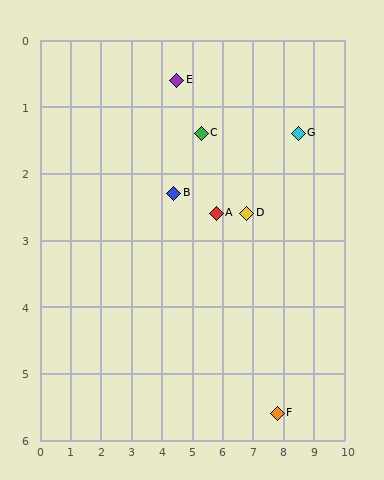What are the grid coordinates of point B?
Point B is at approximately (4.4, 2.3).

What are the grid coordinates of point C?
Point C is at approximately (5.3, 1.4).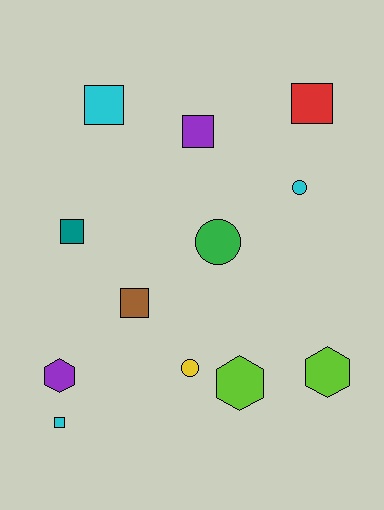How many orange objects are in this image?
There are no orange objects.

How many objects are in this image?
There are 12 objects.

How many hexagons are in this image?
There are 3 hexagons.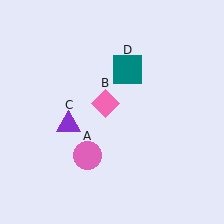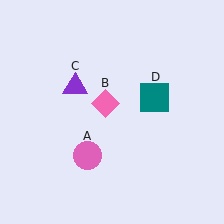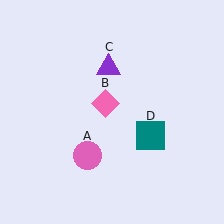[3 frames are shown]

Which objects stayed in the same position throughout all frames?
Pink circle (object A) and pink diamond (object B) remained stationary.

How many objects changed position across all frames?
2 objects changed position: purple triangle (object C), teal square (object D).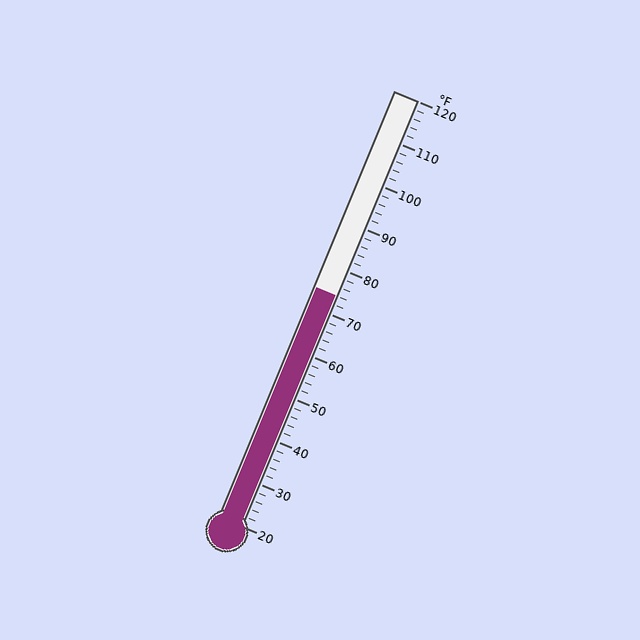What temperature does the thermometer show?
The thermometer shows approximately 74°F.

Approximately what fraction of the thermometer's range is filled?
The thermometer is filled to approximately 55% of its range.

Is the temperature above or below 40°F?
The temperature is above 40°F.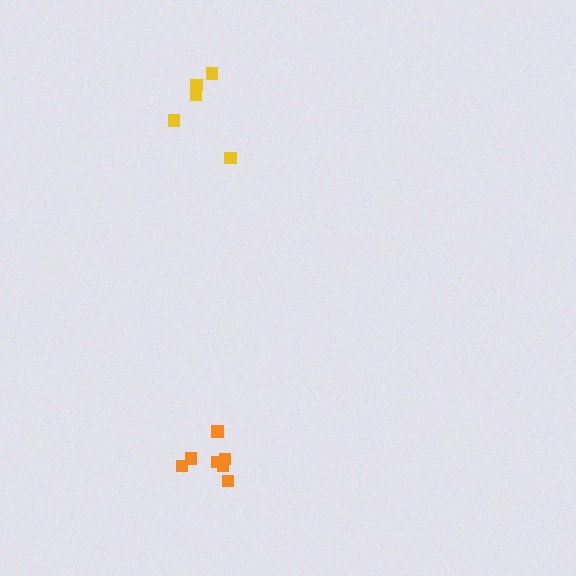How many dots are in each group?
Group 1: 7 dots, Group 2: 5 dots (12 total).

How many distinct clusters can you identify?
There are 2 distinct clusters.